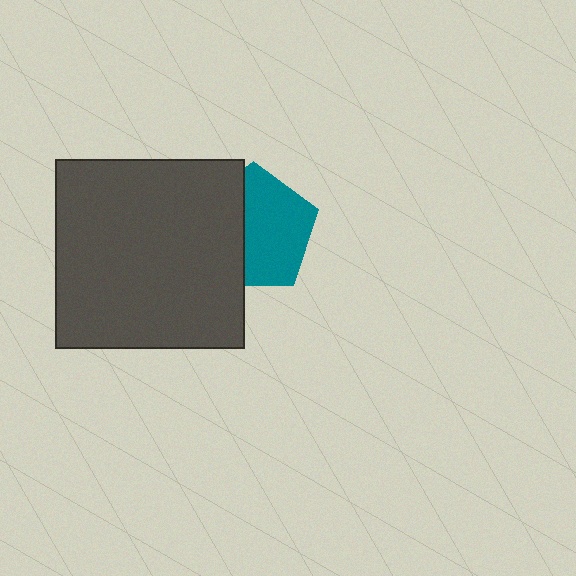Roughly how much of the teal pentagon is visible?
About half of it is visible (roughly 58%).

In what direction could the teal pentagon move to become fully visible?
The teal pentagon could move right. That would shift it out from behind the dark gray square entirely.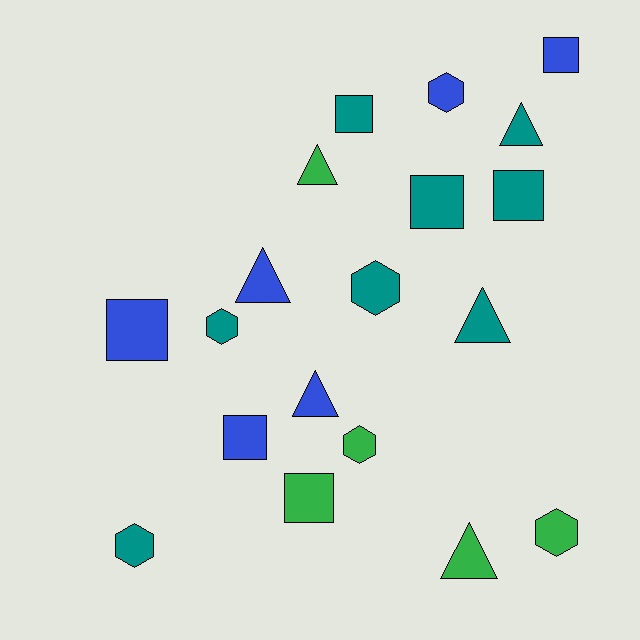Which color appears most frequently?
Teal, with 8 objects.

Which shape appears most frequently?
Square, with 7 objects.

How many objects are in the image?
There are 19 objects.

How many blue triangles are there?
There are 2 blue triangles.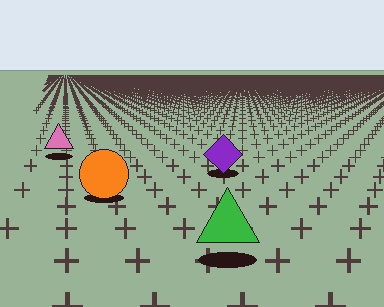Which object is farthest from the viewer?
The pink triangle is farthest from the viewer. It appears smaller and the ground texture around it is denser.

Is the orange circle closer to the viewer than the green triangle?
No. The green triangle is closer — you can tell from the texture gradient: the ground texture is coarser near it.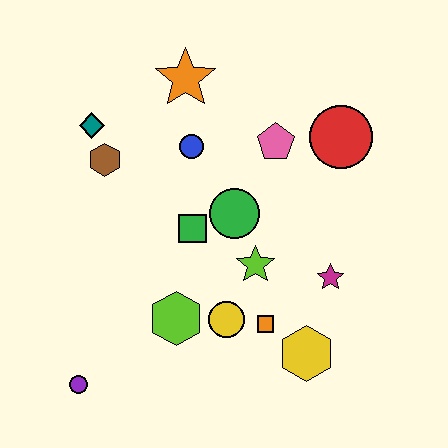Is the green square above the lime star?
Yes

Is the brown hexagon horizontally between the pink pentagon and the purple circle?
Yes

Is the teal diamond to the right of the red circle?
No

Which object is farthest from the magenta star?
The teal diamond is farthest from the magenta star.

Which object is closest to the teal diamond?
The brown hexagon is closest to the teal diamond.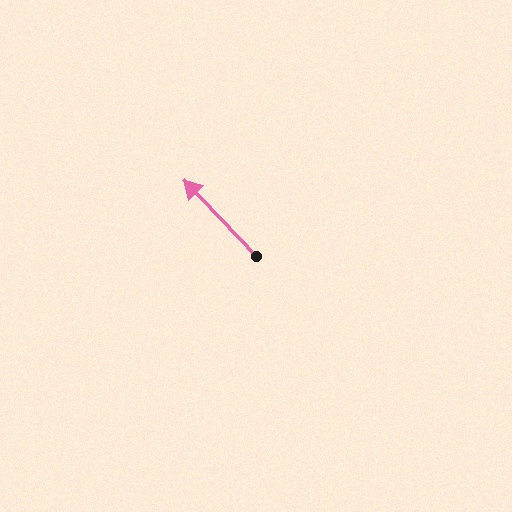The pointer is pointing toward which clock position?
Roughly 11 o'clock.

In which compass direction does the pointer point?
Northwest.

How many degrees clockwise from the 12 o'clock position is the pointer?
Approximately 317 degrees.